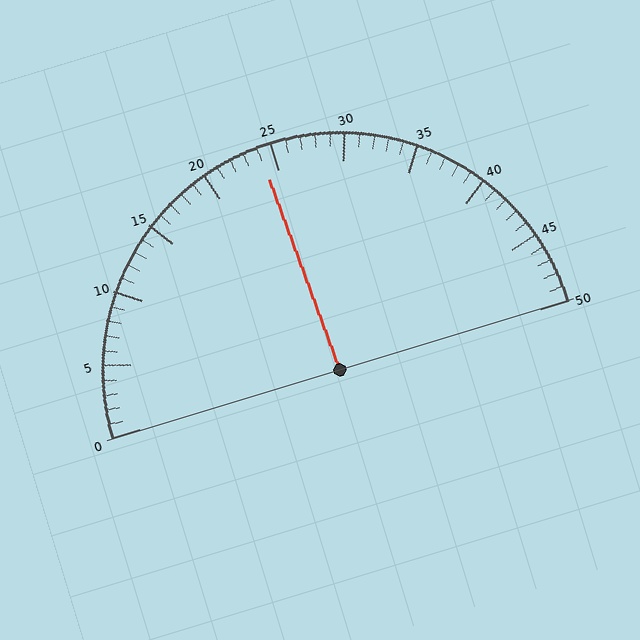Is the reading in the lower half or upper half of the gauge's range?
The reading is in the lower half of the range (0 to 50).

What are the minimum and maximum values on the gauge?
The gauge ranges from 0 to 50.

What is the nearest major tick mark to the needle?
The nearest major tick mark is 25.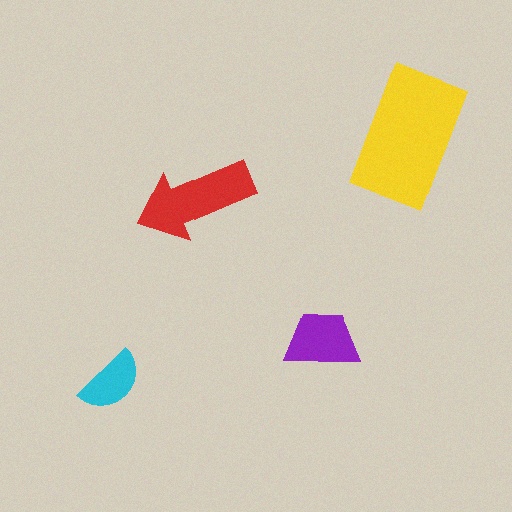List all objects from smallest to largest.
The cyan semicircle, the purple trapezoid, the red arrow, the yellow rectangle.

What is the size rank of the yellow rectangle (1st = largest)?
1st.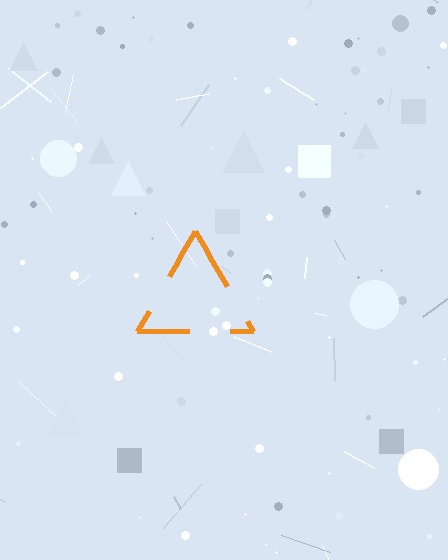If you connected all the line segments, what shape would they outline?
They would outline a triangle.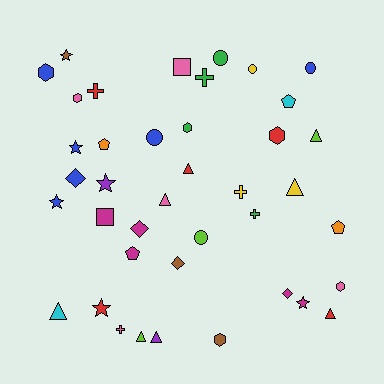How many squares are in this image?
There are 2 squares.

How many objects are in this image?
There are 40 objects.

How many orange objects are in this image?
There are 2 orange objects.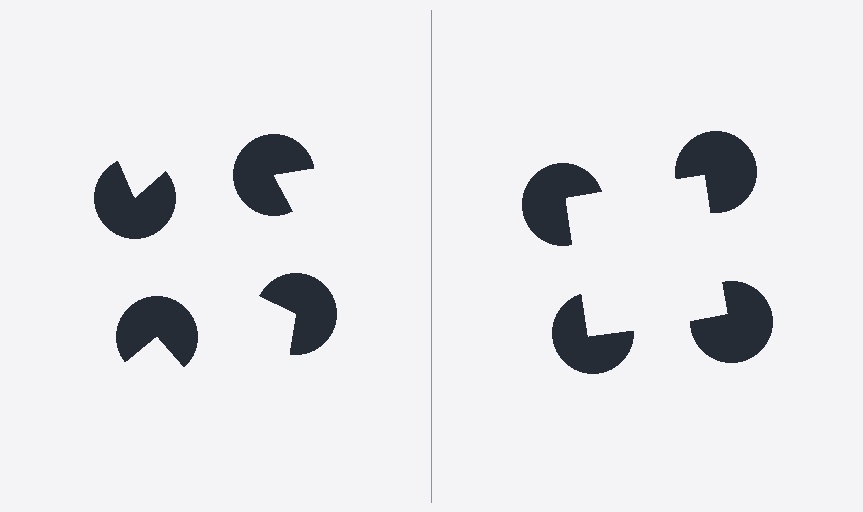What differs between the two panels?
The pac-man discs are positioned identically on both sides; only the wedge orientations differ. On the right they align to a square; on the left they are misaligned.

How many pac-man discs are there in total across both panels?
8 — 4 on each side.